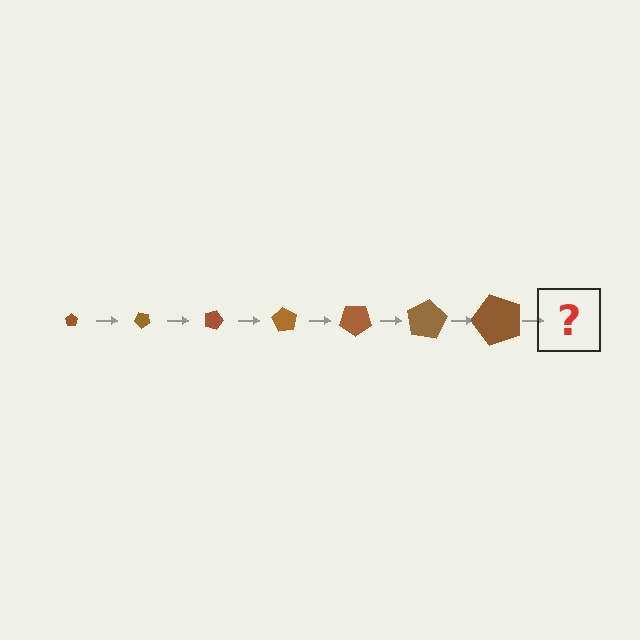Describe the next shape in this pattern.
It should be a pentagon, larger than the previous one and rotated 315 degrees from the start.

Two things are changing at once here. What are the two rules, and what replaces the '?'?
The two rules are that the pentagon grows larger each step and it rotates 45 degrees each step. The '?' should be a pentagon, larger than the previous one and rotated 315 degrees from the start.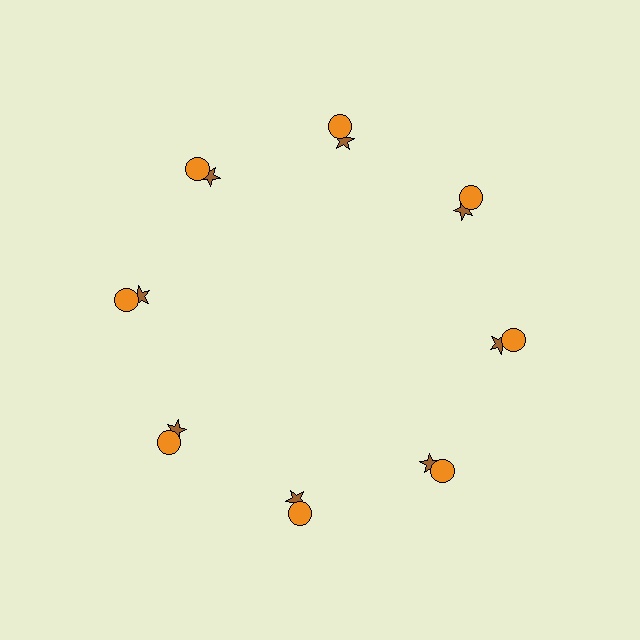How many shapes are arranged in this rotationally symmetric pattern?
There are 16 shapes, arranged in 8 groups of 2.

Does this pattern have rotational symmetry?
Yes, this pattern has 8-fold rotational symmetry. It looks the same after rotating 45 degrees around the center.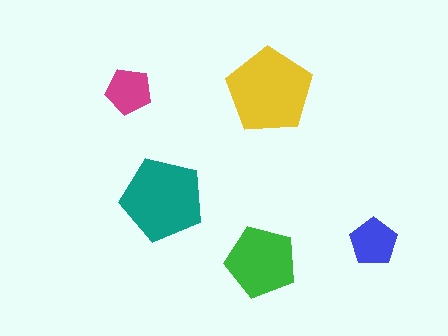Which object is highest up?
The yellow pentagon is topmost.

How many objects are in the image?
There are 5 objects in the image.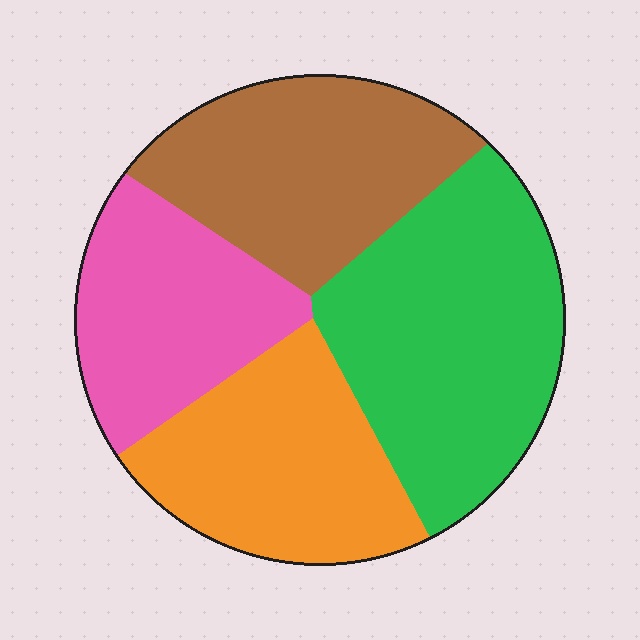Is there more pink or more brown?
Brown.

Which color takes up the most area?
Green, at roughly 30%.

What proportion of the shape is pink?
Pink covers roughly 20% of the shape.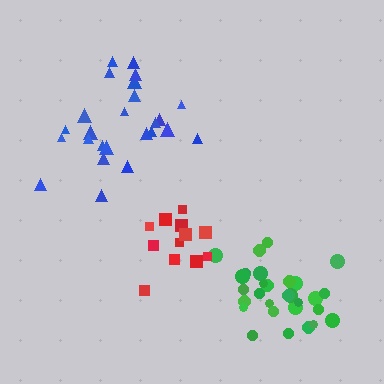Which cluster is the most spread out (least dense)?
Blue.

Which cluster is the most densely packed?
Green.